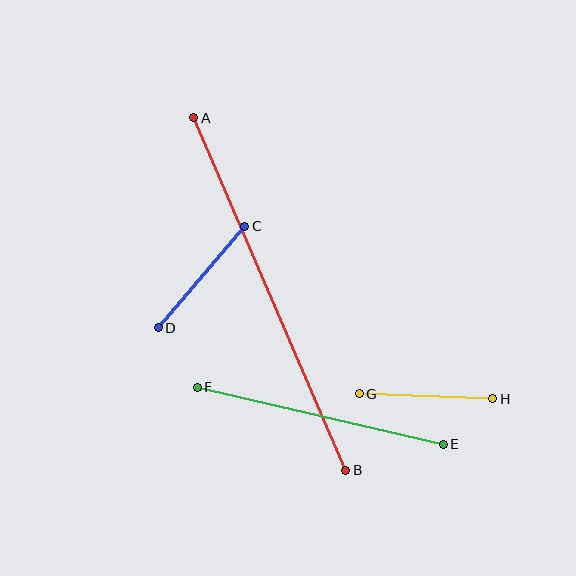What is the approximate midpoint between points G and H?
The midpoint is at approximately (426, 396) pixels.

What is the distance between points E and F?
The distance is approximately 253 pixels.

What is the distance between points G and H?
The distance is approximately 134 pixels.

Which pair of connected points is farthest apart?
Points A and B are farthest apart.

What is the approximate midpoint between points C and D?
The midpoint is at approximately (202, 277) pixels.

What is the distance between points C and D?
The distance is approximately 134 pixels.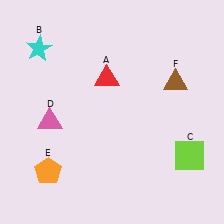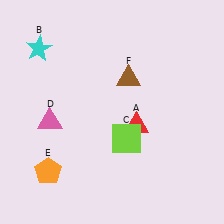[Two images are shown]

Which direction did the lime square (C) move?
The lime square (C) moved left.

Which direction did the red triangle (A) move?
The red triangle (A) moved down.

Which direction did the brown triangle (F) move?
The brown triangle (F) moved left.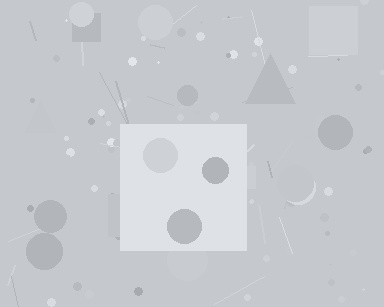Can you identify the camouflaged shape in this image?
The camouflaged shape is a square.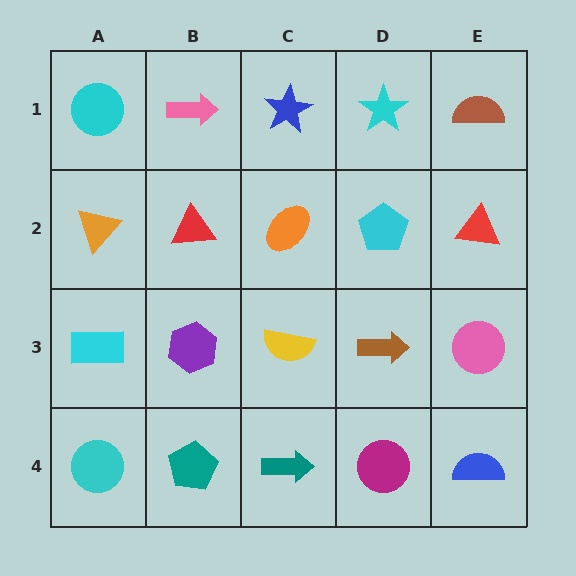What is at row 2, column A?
An orange triangle.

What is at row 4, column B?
A teal pentagon.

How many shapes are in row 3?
5 shapes.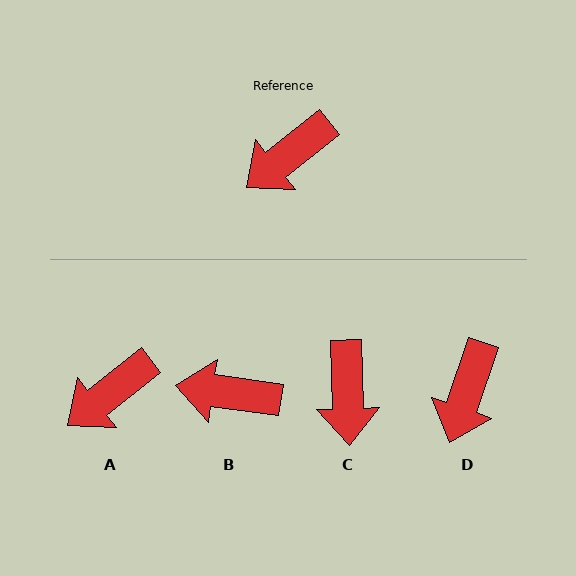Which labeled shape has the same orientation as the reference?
A.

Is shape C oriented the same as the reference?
No, it is off by about 53 degrees.